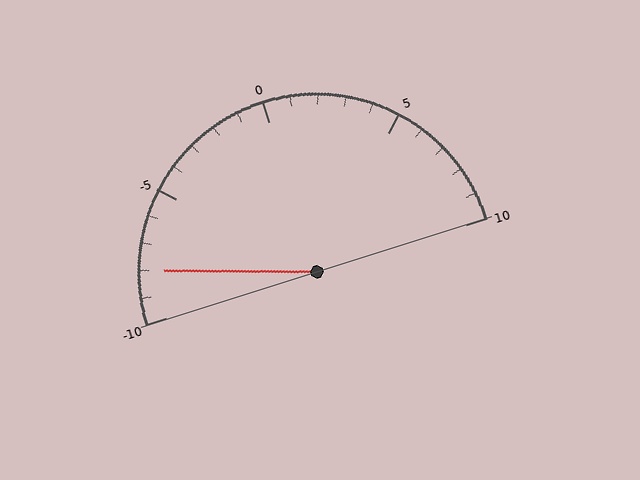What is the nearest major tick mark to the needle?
The nearest major tick mark is -10.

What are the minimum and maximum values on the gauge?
The gauge ranges from -10 to 10.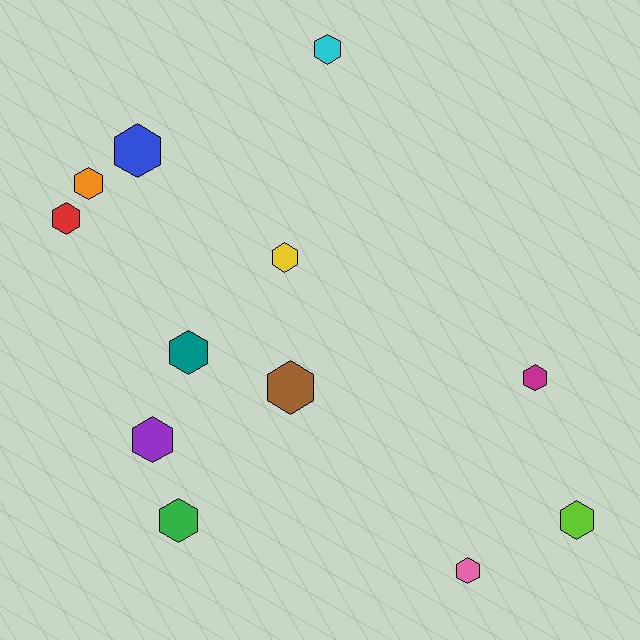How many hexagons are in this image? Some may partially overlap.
There are 12 hexagons.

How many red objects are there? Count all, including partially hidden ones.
There is 1 red object.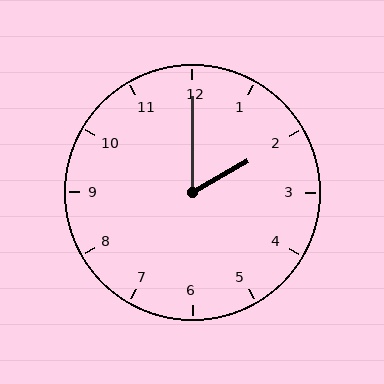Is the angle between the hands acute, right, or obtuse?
It is acute.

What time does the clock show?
2:00.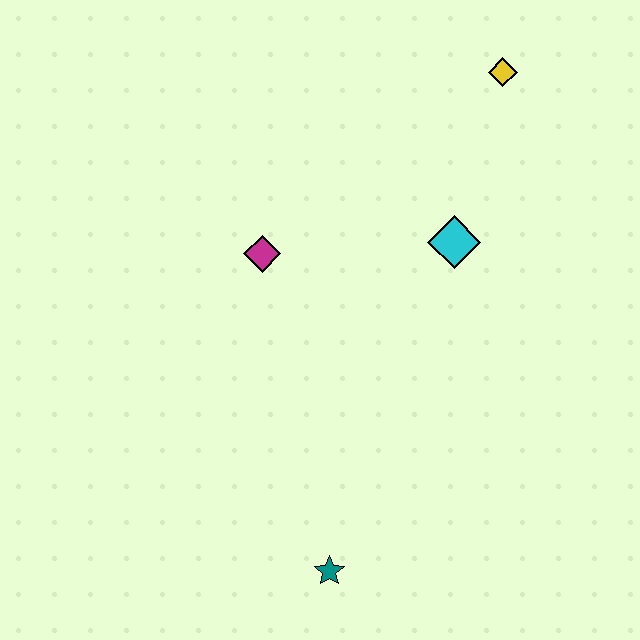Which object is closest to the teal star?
The magenta diamond is closest to the teal star.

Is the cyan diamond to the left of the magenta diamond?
No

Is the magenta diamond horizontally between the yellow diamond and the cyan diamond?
No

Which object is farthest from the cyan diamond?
The teal star is farthest from the cyan diamond.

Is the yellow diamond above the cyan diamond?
Yes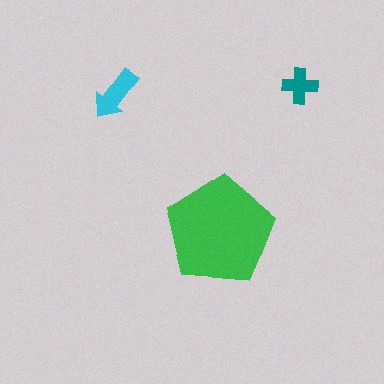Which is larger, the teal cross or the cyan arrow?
The cyan arrow.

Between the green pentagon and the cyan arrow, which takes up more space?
The green pentagon.